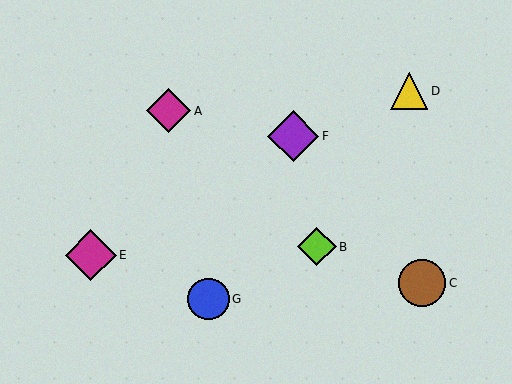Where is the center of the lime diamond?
The center of the lime diamond is at (317, 247).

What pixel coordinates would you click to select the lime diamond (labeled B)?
Click at (317, 247) to select the lime diamond B.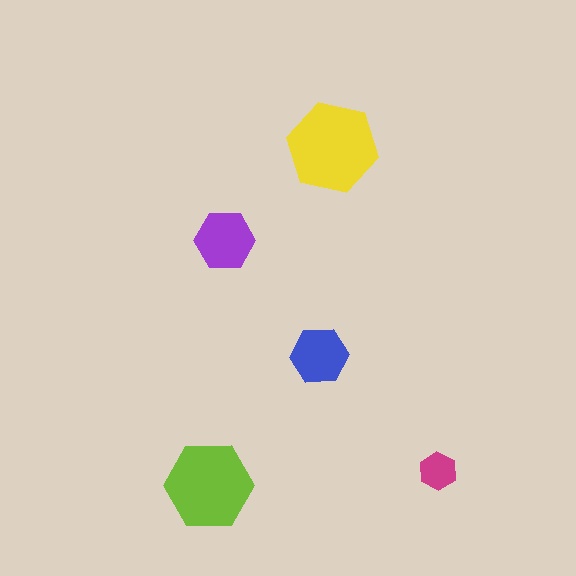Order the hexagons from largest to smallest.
the yellow one, the lime one, the purple one, the blue one, the magenta one.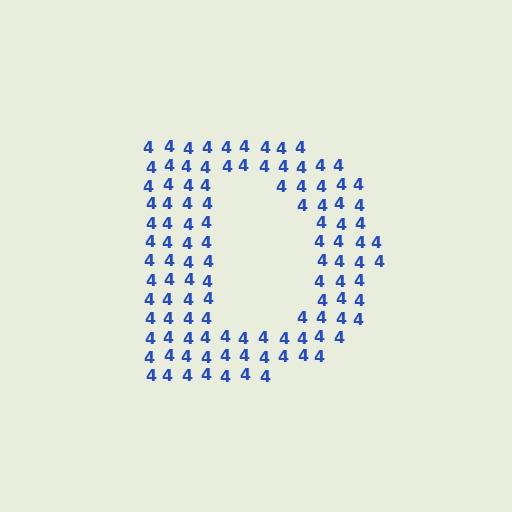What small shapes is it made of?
It is made of small digit 4's.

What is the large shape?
The large shape is the letter D.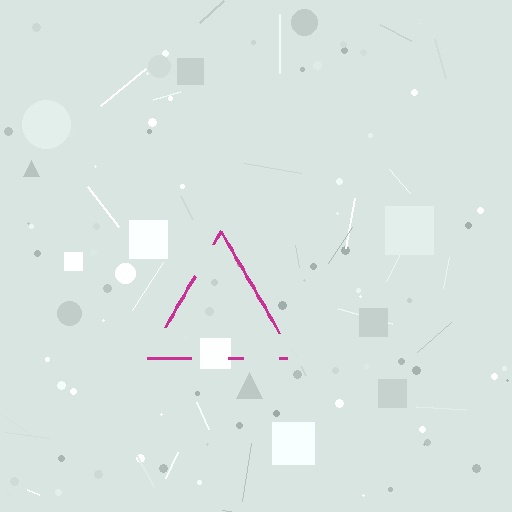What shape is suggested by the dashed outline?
The dashed outline suggests a triangle.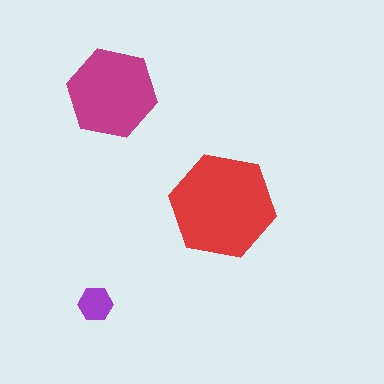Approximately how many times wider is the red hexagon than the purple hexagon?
About 3 times wider.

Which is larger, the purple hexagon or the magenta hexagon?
The magenta one.